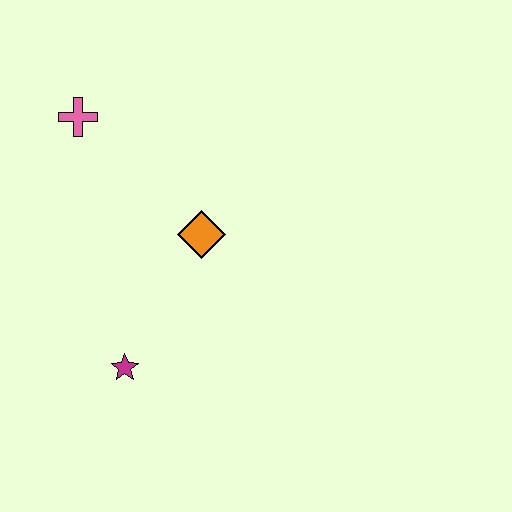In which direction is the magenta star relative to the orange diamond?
The magenta star is below the orange diamond.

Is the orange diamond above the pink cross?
No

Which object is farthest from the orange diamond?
The pink cross is farthest from the orange diamond.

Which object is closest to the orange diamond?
The magenta star is closest to the orange diamond.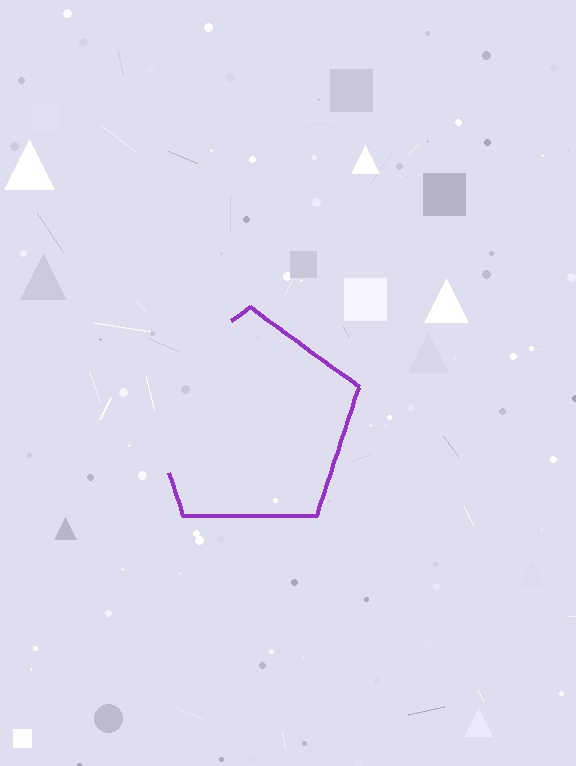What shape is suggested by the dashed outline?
The dashed outline suggests a pentagon.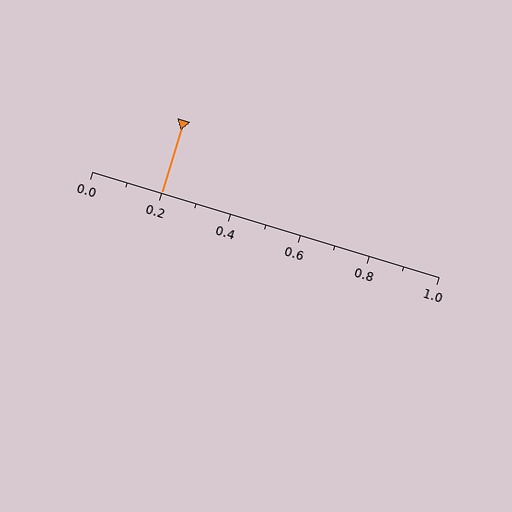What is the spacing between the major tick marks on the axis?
The major ticks are spaced 0.2 apart.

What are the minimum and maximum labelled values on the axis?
The axis runs from 0.0 to 1.0.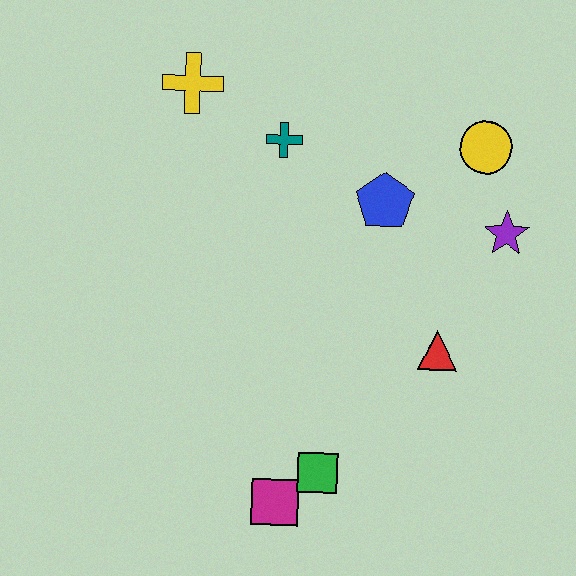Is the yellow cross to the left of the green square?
Yes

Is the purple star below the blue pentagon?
Yes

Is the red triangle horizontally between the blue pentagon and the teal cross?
No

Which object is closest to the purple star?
The yellow circle is closest to the purple star.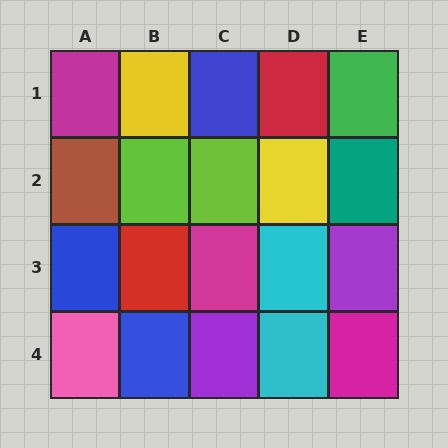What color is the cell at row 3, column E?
Purple.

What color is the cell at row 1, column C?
Blue.